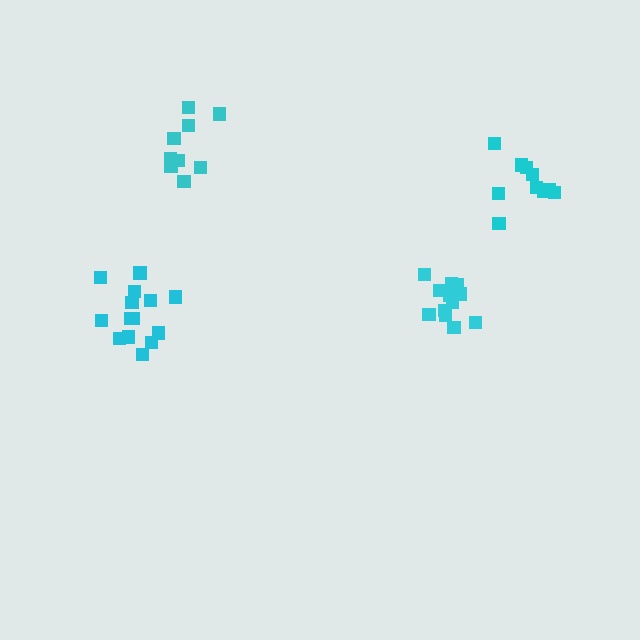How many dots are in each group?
Group 1: 12 dots, Group 2: 9 dots, Group 3: 14 dots, Group 4: 10 dots (45 total).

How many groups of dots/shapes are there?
There are 4 groups.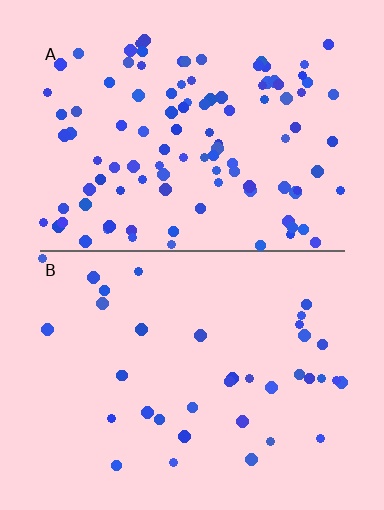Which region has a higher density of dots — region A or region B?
A (the top).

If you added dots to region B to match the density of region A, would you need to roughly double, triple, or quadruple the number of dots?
Approximately triple.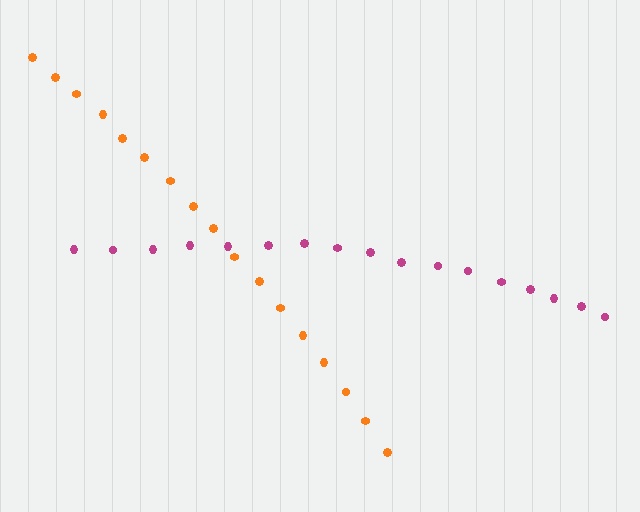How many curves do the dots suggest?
There are 2 distinct paths.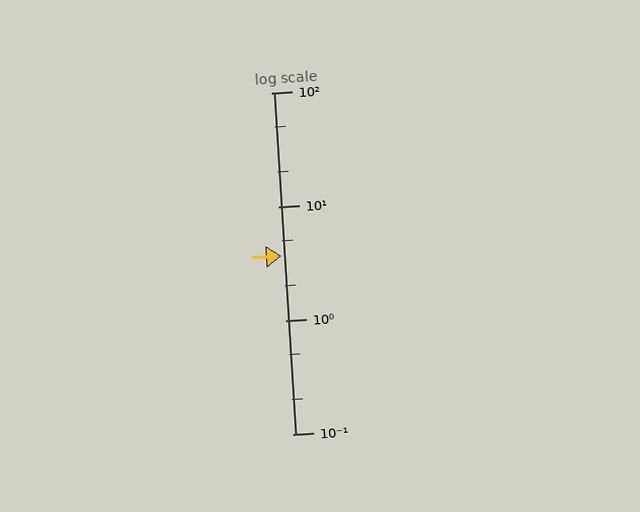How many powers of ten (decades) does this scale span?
The scale spans 3 decades, from 0.1 to 100.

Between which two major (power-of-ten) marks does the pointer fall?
The pointer is between 1 and 10.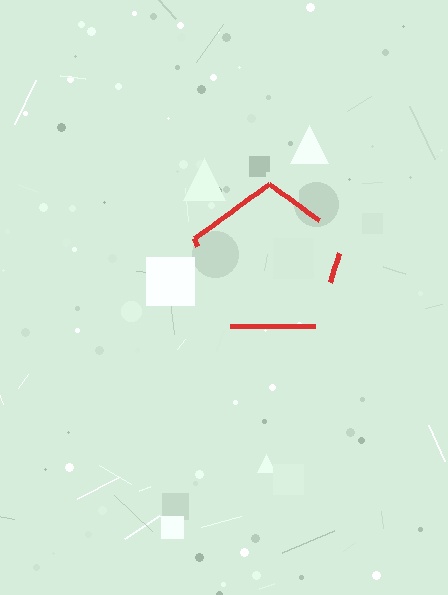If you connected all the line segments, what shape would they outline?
They would outline a pentagon.